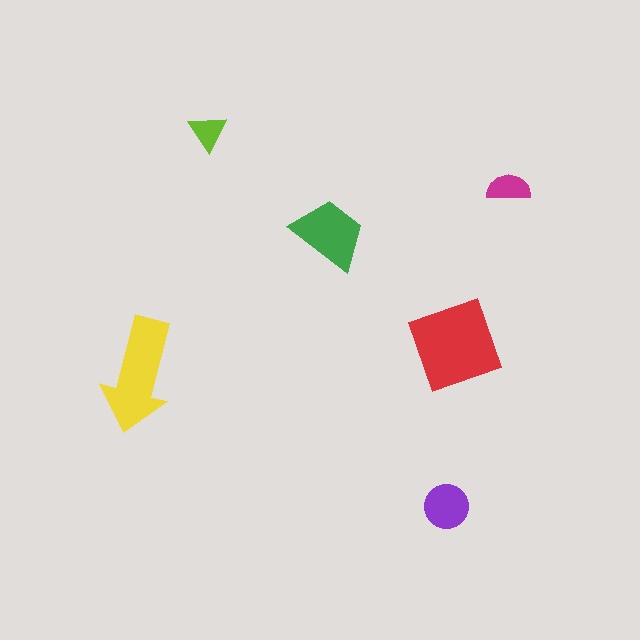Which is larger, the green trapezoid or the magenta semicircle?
The green trapezoid.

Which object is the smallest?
The lime triangle.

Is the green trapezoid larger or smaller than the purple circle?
Larger.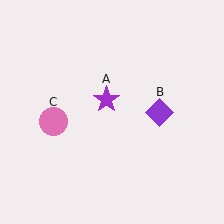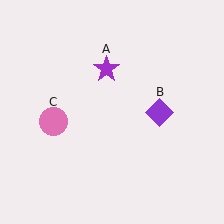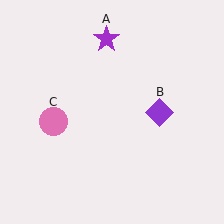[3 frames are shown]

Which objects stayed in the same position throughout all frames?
Purple diamond (object B) and pink circle (object C) remained stationary.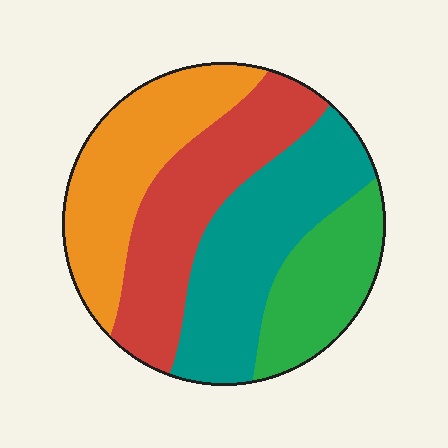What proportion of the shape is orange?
Orange covers about 25% of the shape.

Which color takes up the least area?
Green, at roughly 20%.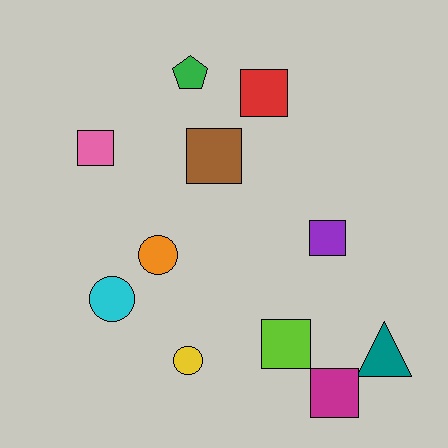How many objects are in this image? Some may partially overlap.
There are 11 objects.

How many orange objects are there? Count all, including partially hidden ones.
There is 1 orange object.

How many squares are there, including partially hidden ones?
There are 6 squares.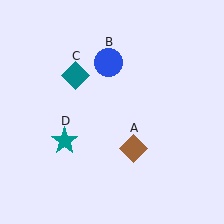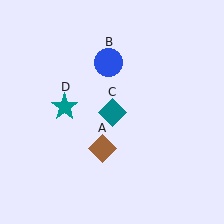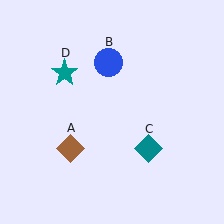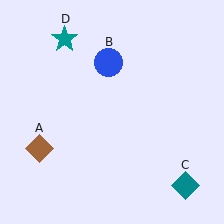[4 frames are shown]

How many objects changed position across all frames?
3 objects changed position: brown diamond (object A), teal diamond (object C), teal star (object D).